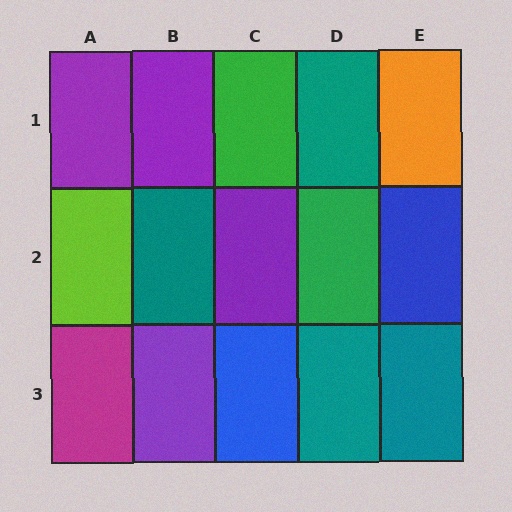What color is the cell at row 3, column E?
Teal.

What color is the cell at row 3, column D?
Teal.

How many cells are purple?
4 cells are purple.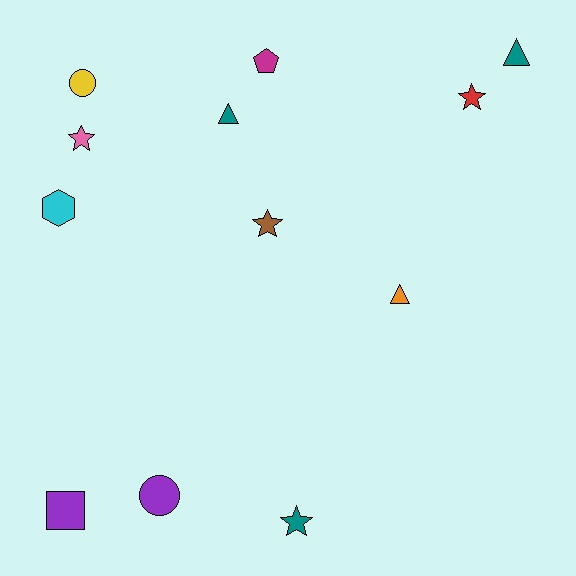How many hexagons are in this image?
There is 1 hexagon.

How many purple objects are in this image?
There are 2 purple objects.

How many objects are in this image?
There are 12 objects.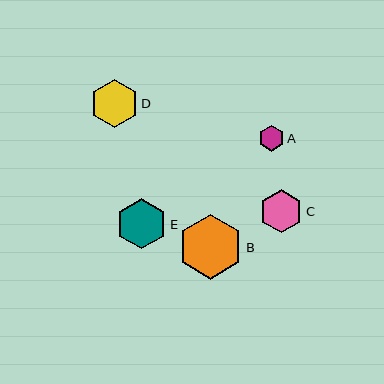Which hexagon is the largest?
Hexagon B is the largest with a size of approximately 65 pixels.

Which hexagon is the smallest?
Hexagon A is the smallest with a size of approximately 26 pixels.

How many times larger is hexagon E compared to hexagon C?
Hexagon E is approximately 1.2 times the size of hexagon C.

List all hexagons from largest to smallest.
From largest to smallest: B, E, D, C, A.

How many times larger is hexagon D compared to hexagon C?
Hexagon D is approximately 1.1 times the size of hexagon C.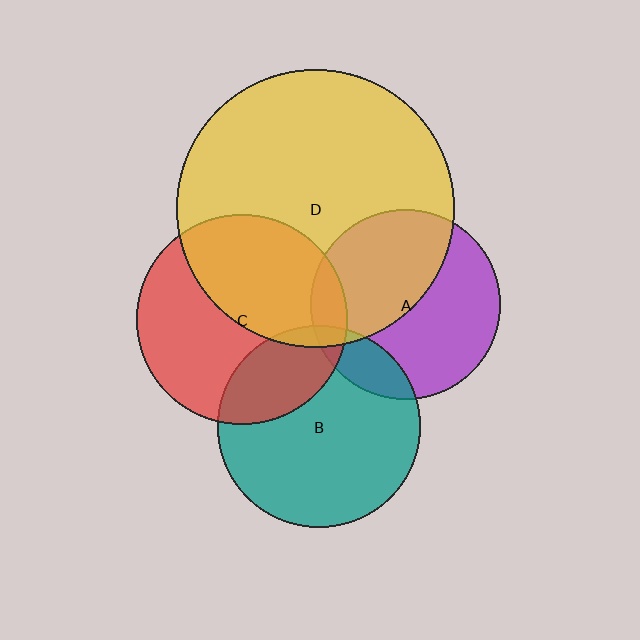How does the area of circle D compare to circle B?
Approximately 1.9 times.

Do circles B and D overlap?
Yes.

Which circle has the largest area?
Circle D (yellow).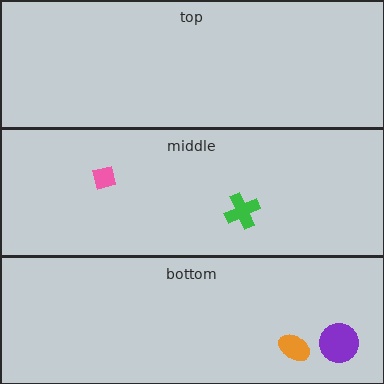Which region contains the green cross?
The middle region.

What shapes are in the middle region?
The green cross, the pink square.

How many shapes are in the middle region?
2.